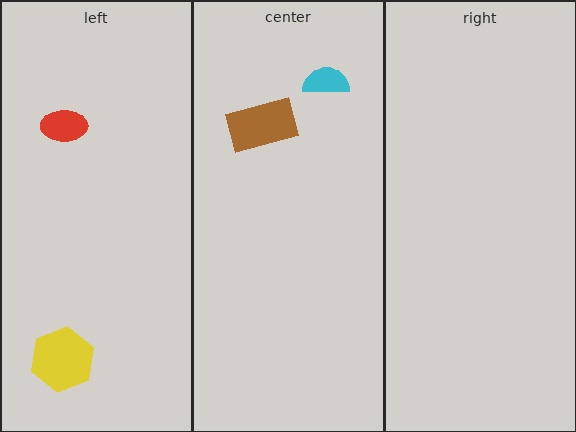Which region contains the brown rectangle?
The center region.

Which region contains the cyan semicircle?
The center region.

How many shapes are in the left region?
2.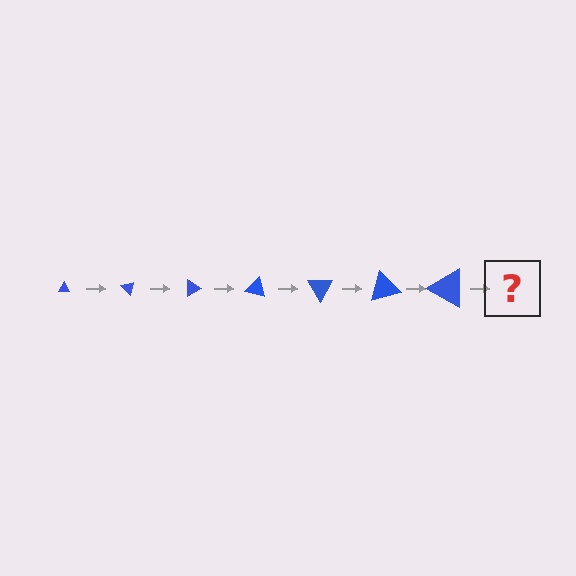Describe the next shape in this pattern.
It should be a triangle, larger than the previous one and rotated 315 degrees from the start.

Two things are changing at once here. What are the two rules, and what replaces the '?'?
The two rules are that the triangle grows larger each step and it rotates 45 degrees each step. The '?' should be a triangle, larger than the previous one and rotated 315 degrees from the start.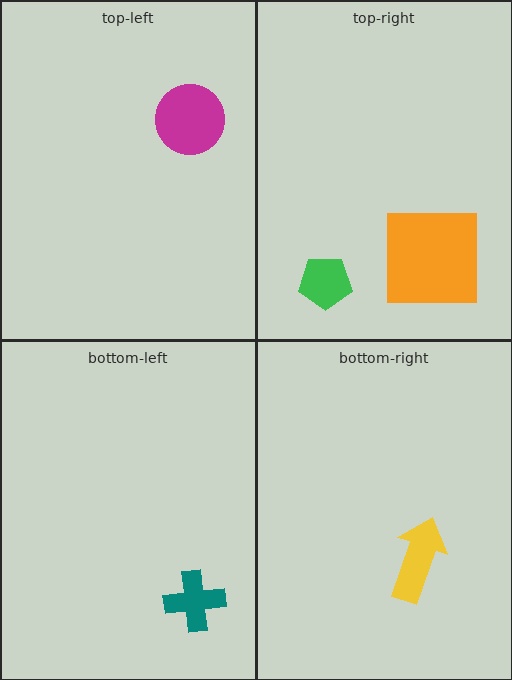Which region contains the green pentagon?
The top-right region.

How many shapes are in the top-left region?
1.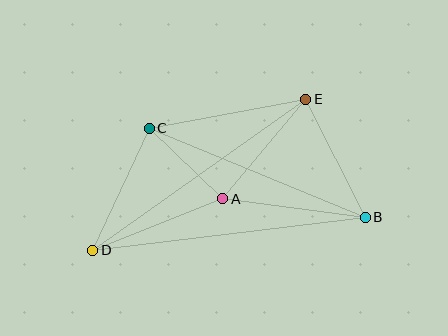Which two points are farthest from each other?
Points B and D are farthest from each other.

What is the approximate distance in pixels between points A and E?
The distance between A and E is approximately 130 pixels.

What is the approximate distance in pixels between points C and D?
The distance between C and D is approximately 134 pixels.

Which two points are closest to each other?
Points A and C are closest to each other.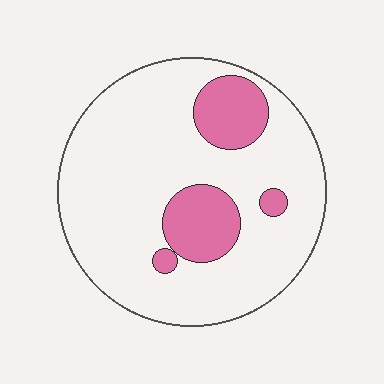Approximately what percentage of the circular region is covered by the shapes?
Approximately 20%.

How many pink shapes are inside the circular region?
4.